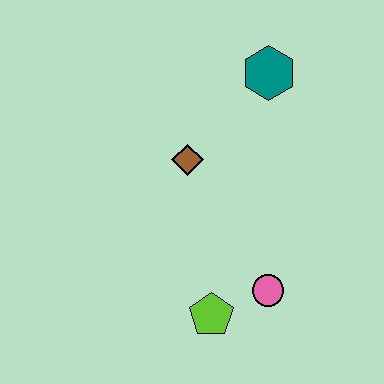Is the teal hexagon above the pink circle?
Yes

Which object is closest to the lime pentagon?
The pink circle is closest to the lime pentagon.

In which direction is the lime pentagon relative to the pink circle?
The lime pentagon is to the left of the pink circle.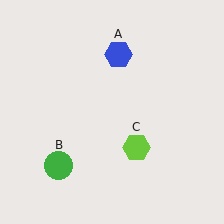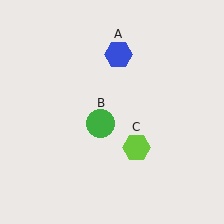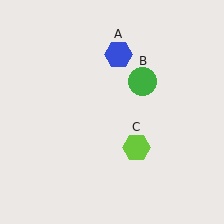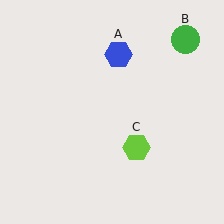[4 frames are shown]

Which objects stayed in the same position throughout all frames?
Blue hexagon (object A) and lime hexagon (object C) remained stationary.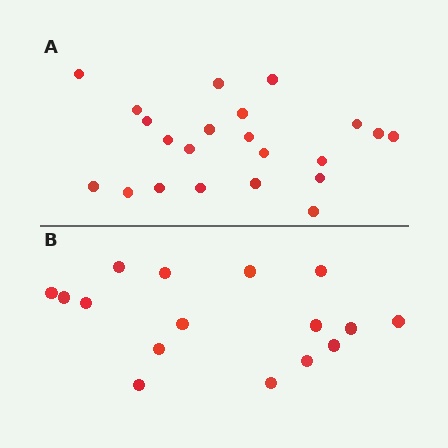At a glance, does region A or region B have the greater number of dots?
Region A (the top region) has more dots.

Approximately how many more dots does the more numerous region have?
Region A has about 6 more dots than region B.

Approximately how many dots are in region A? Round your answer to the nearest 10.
About 20 dots. (The exact count is 22, which rounds to 20.)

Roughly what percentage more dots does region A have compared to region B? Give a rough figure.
About 40% more.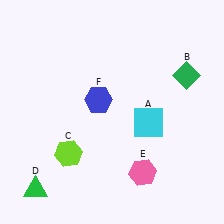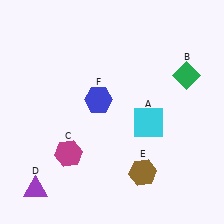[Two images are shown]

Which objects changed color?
C changed from lime to magenta. D changed from green to purple. E changed from pink to brown.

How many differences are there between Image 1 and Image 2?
There are 3 differences between the two images.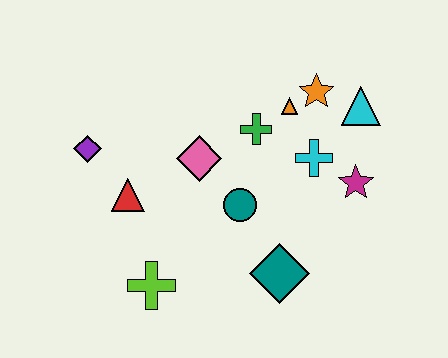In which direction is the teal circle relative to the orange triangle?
The teal circle is below the orange triangle.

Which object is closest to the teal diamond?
The teal circle is closest to the teal diamond.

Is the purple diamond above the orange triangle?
No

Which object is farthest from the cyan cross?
The purple diamond is farthest from the cyan cross.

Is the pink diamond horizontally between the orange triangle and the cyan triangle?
No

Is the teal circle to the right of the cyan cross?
No